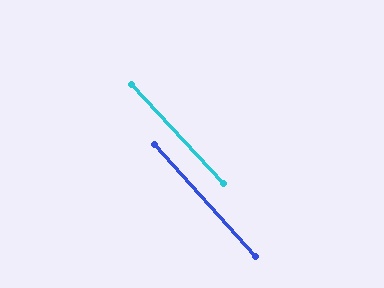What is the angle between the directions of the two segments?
Approximately 1 degree.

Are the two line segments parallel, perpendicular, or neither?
Parallel — their directions differ by only 0.8°.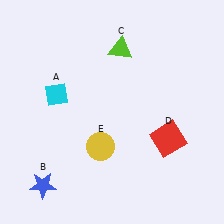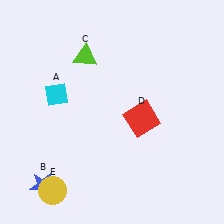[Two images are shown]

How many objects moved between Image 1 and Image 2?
3 objects moved between the two images.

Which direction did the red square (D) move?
The red square (D) moved left.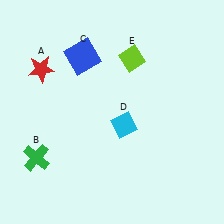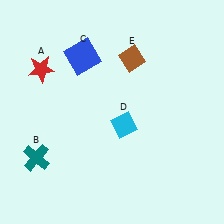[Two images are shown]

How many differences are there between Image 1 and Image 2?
There are 2 differences between the two images.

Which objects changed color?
B changed from green to teal. E changed from lime to brown.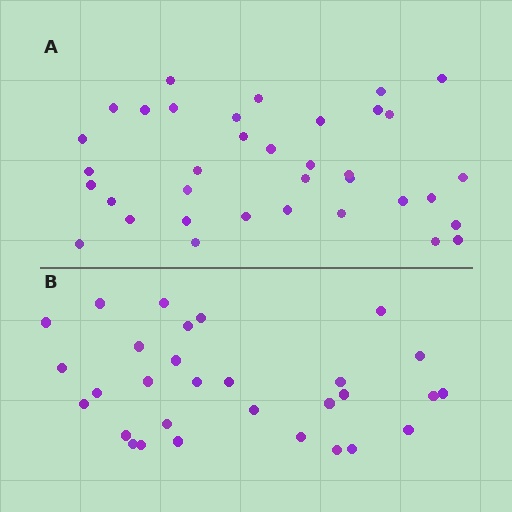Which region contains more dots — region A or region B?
Region A (the top region) has more dots.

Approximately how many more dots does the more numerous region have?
Region A has about 6 more dots than region B.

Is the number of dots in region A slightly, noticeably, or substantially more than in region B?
Region A has only slightly more — the two regions are fairly close. The ratio is roughly 1.2 to 1.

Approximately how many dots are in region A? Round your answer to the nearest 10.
About 40 dots. (The exact count is 36, which rounds to 40.)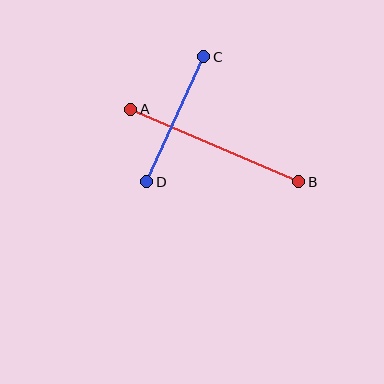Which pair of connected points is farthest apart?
Points A and B are farthest apart.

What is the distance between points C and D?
The distance is approximately 137 pixels.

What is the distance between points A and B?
The distance is approximately 183 pixels.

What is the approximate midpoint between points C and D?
The midpoint is at approximately (175, 119) pixels.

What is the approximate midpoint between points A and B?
The midpoint is at approximately (215, 146) pixels.